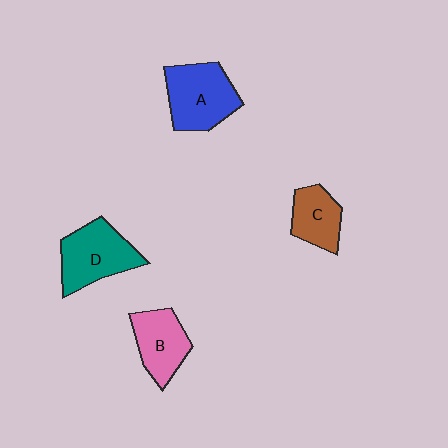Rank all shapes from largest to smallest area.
From largest to smallest: A (blue), D (teal), B (pink), C (brown).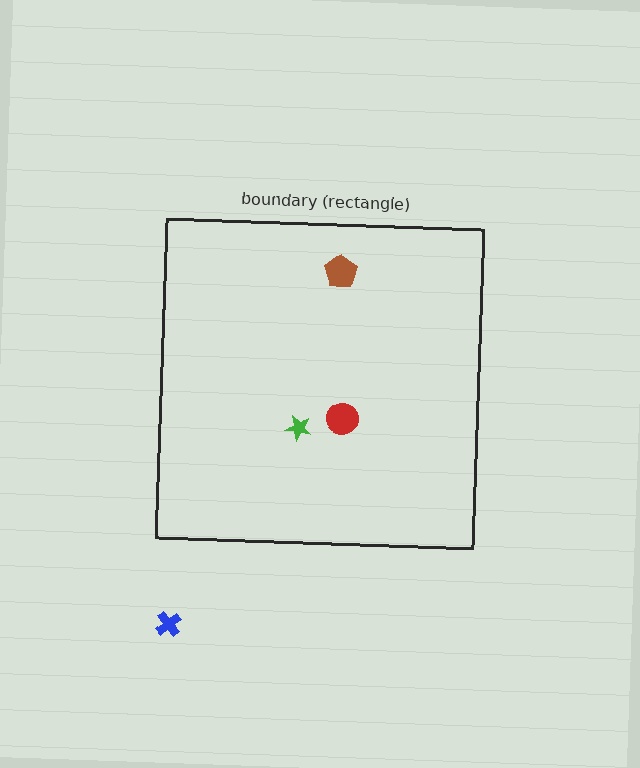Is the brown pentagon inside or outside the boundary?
Inside.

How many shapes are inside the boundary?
3 inside, 1 outside.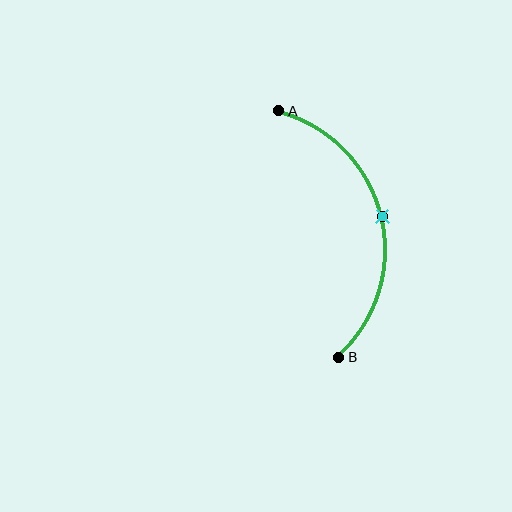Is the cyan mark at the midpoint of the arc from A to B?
Yes. The cyan mark lies on the arc at equal arc-length from both A and B — it is the arc midpoint.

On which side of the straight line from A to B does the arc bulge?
The arc bulges to the right of the straight line connecting A and B.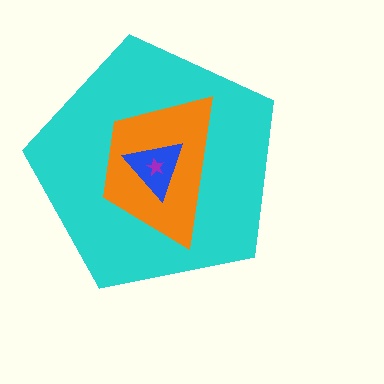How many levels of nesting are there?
4.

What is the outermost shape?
The cyan pentagon.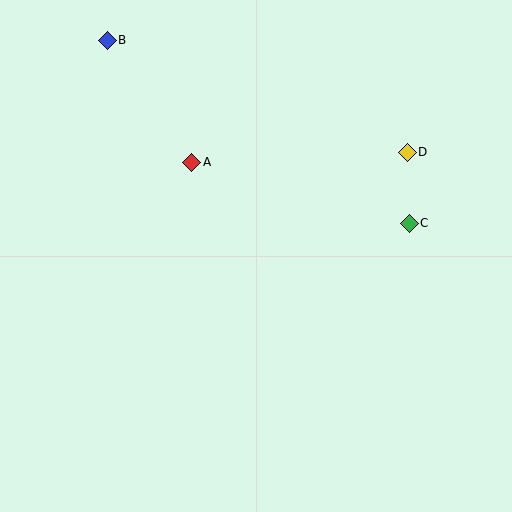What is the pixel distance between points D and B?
The distance between D and B is 320 pixels.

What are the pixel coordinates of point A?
Point A is at (191, 162).